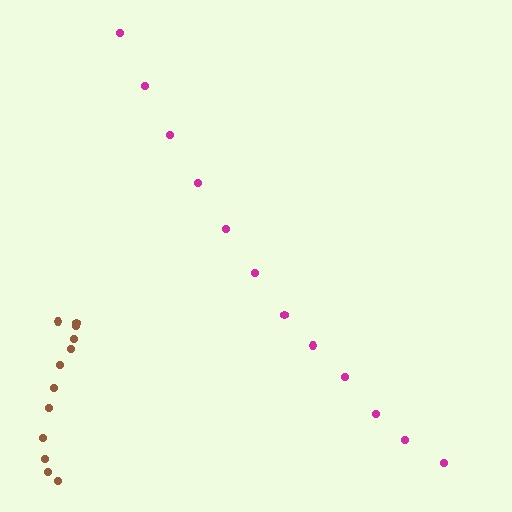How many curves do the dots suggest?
There are 2 distinct paths.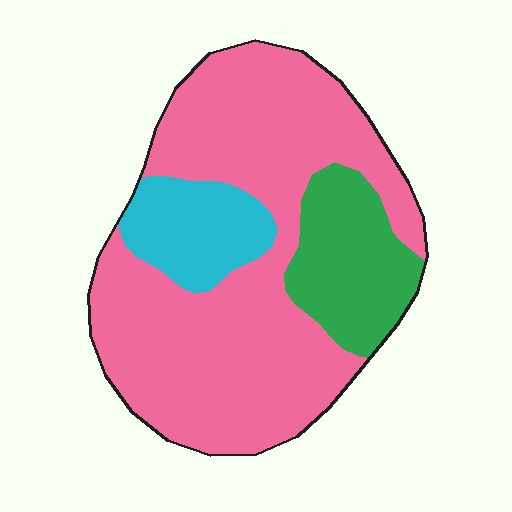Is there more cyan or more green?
Green.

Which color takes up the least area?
Cyan, at roughly 15%.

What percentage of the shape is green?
Green covers 17% of the shape.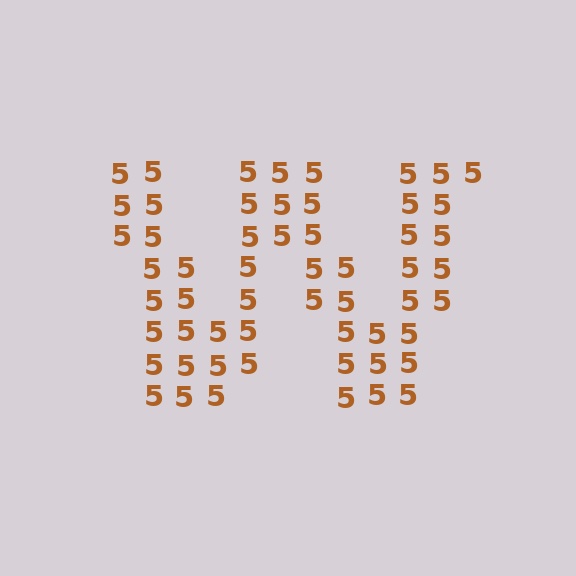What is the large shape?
The large shape is the letter W.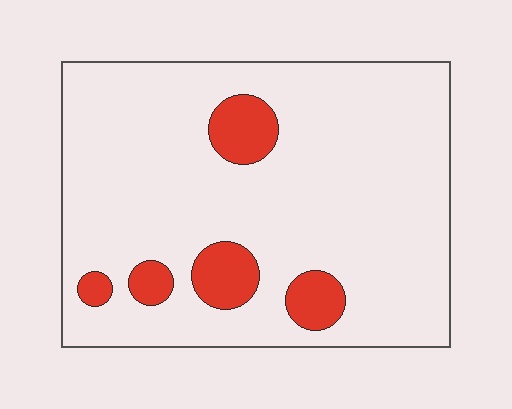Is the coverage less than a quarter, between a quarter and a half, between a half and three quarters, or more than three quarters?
Less than a quarter.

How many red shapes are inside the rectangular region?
5.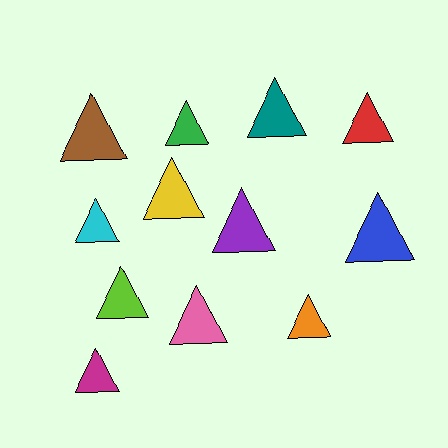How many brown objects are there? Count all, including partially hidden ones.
There is 1 brown object.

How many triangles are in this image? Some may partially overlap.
There are 12 triangles.